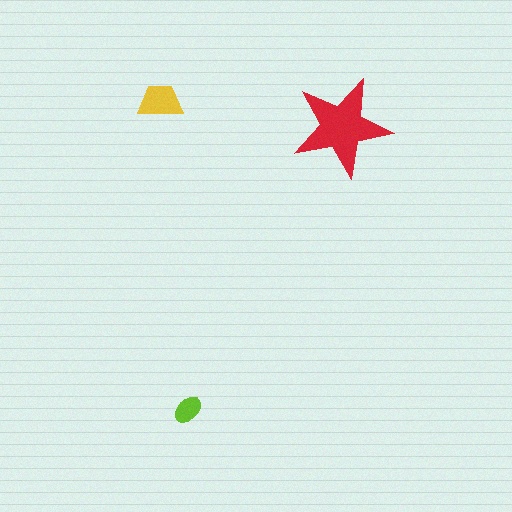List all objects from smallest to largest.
The lime ellipse, the yellow trapezoid, the red star.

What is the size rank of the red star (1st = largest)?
1st.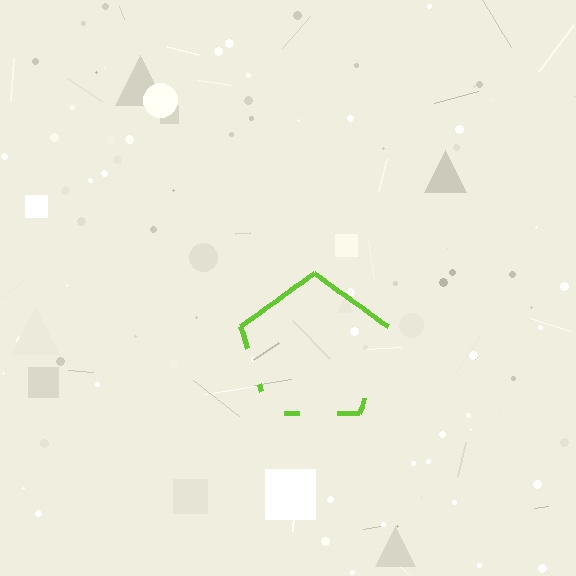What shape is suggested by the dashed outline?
The dashed outline suggests a pentagon.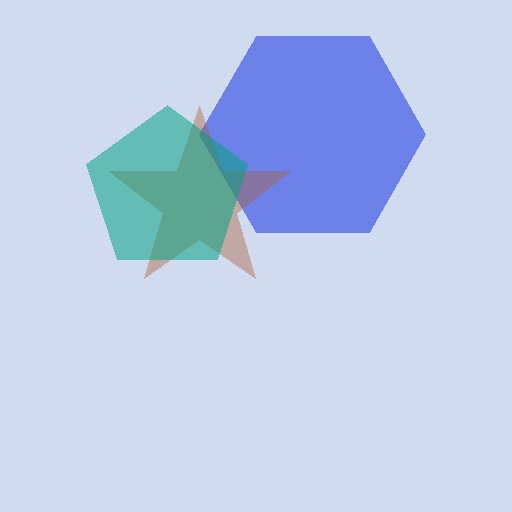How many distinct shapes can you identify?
There are 3 distinct shapes: a blue hexagon, a brown star, a teal pentagon.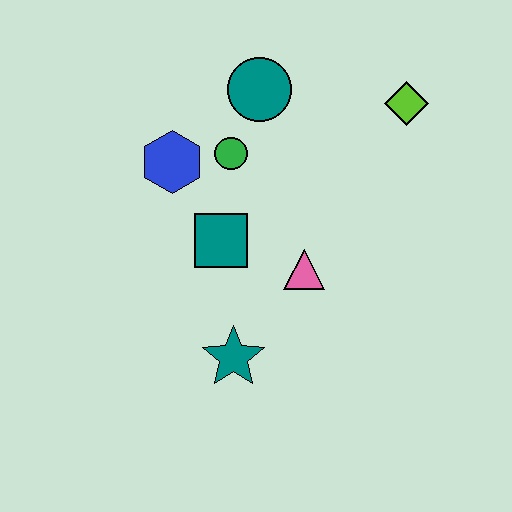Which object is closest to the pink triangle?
The teal square is closest to the pink triangle.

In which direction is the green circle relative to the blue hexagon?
The green circle is to the right of the blue hexagon.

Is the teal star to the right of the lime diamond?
No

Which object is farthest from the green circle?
The teal star is farthest from the green circle.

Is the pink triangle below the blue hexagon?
Yes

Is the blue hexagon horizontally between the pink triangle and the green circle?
No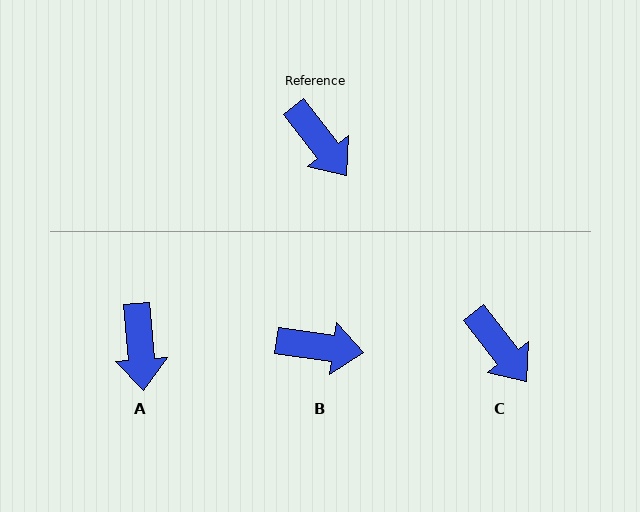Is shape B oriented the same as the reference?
No, it is off by about 44 degrees.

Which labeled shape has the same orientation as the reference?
C.